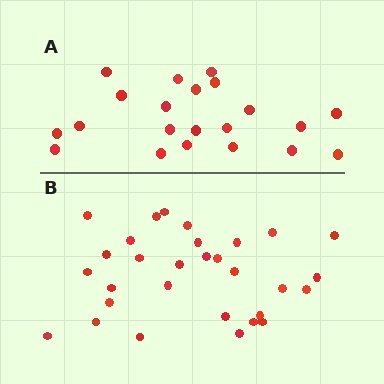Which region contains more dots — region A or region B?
Region B (the bottom region) has more dots.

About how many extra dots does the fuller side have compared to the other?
Region B has roughly 8 or so more dots than region A.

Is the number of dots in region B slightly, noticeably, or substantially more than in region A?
Region B has noticeably more, but not dramatically so. The ratio is roughly 1.4 to 1.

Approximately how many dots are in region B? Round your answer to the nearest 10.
About 30 dots.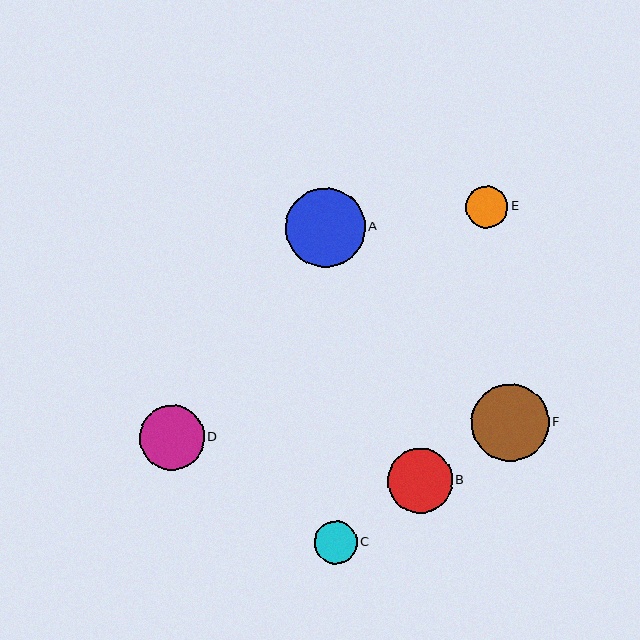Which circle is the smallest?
Circle E is the smallest with a size of approximately 42 pixels.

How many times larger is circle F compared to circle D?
Circle F is approximately 1.2 times the size of circle D.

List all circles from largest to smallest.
From largest to smallest: A, F, B, D, C, E.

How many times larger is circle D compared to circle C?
Circle D is approximately 1.5 times the size of circle C.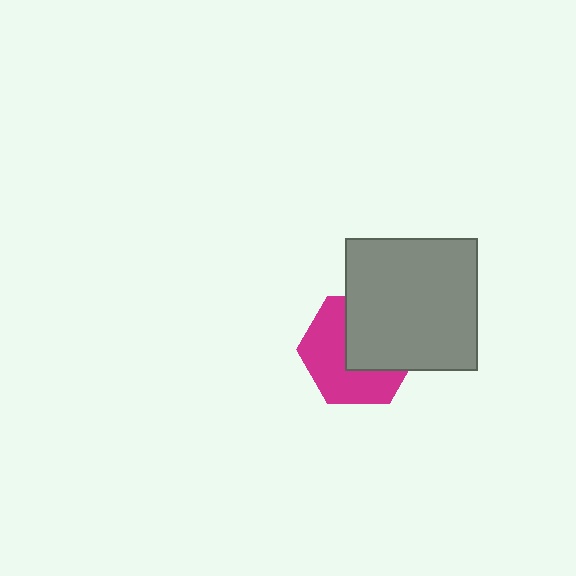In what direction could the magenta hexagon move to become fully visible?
The magenta hexagon could move toward the lower-left. That would shift it out from behind the gray square entirely.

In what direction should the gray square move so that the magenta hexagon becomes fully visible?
The gray square should move toward the upper-right. That is the shortest direction to clear the overlap and leave the magenta hexagon fully visible.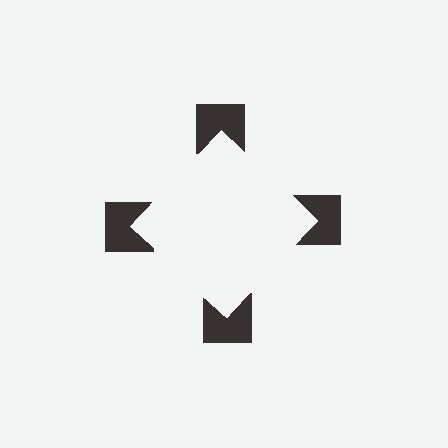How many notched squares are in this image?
There are 4 — one at each vertex of the illusory square.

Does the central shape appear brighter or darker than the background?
It typically appears slightly brighter than the background, even though no actual brightness change is drawn.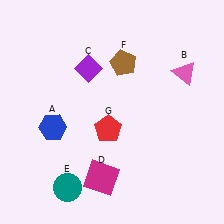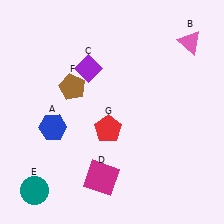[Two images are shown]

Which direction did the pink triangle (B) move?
The pink triangle (B) moved up.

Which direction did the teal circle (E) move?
The teal circle (E) moved left.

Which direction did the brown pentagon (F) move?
The brown pentagon (F) moved left.